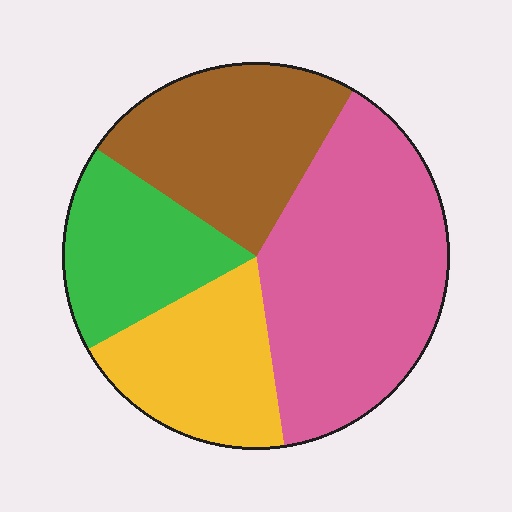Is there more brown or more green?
Brown.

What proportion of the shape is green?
Green covers around 20% of the shape.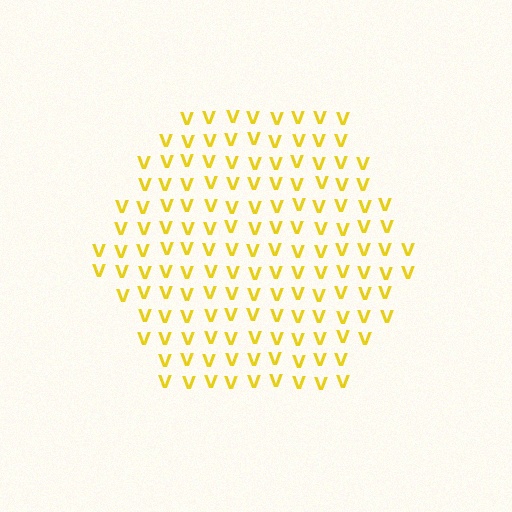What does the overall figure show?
The overall figure shows a hexagon.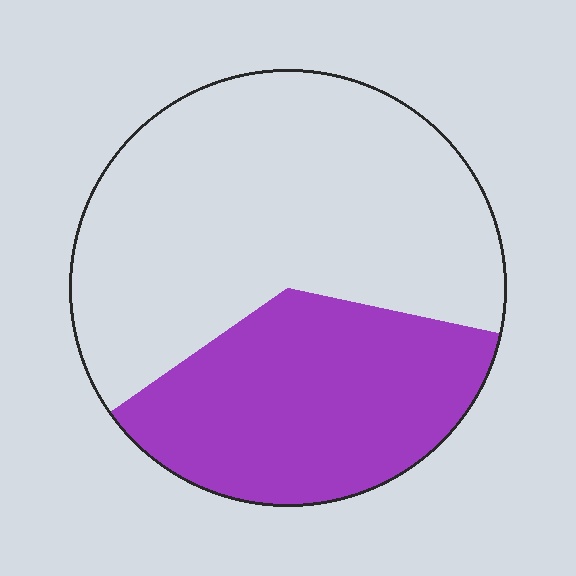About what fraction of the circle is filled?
About three eighths (3/8).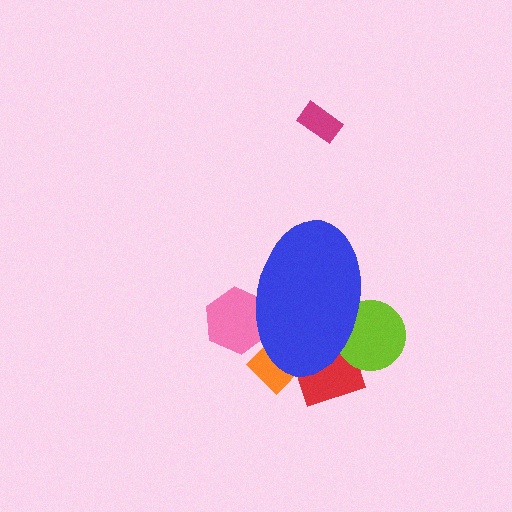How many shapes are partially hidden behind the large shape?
4 shapes are partially hidden.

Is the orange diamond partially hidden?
Yes, the orange diamond is partially hidden behind the blue ellipse.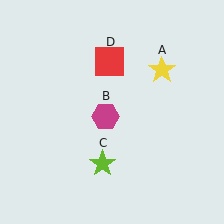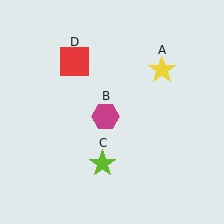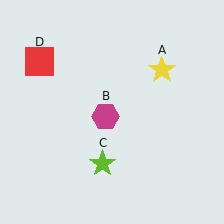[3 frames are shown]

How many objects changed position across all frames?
1 object changed position: red square (object D).